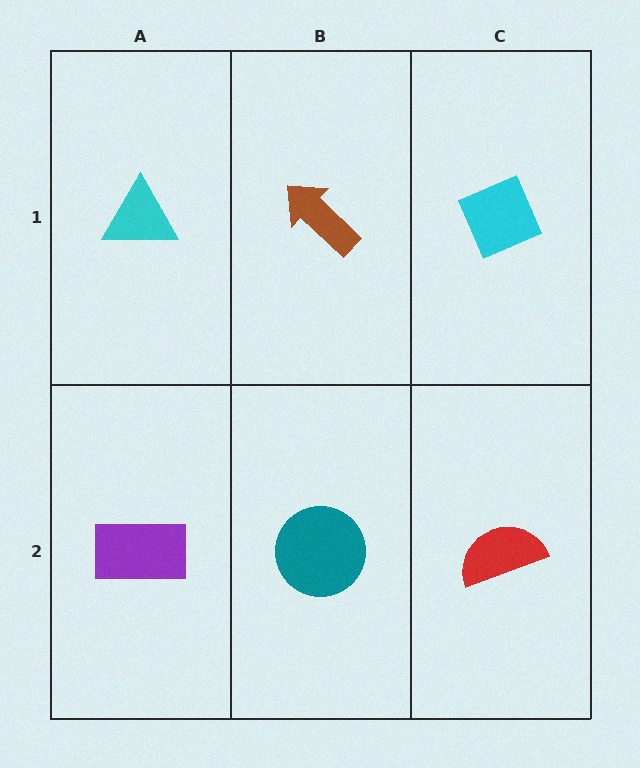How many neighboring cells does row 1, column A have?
2.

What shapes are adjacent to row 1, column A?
A purple rectangle (row 2, column A), a brown arrow (row 1, column B).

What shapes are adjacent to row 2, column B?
A brown arrow (row 1, column B), a purple rectangle (row 2, column A), a red semicircle (row 2, column C).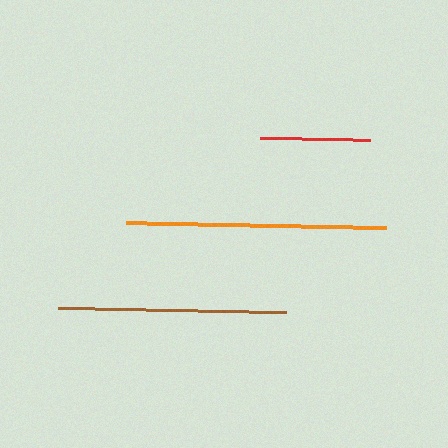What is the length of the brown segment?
The brown segment is approximately 228 pixels long.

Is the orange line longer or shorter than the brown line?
The orange line is longer than the brown line.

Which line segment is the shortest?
The red line is the shortest at approximately 110 pixels.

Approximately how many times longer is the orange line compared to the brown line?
The orange line is approximately 1.1 times the length of the brown line.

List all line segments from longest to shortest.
From longest to shortest: orange, brown, red.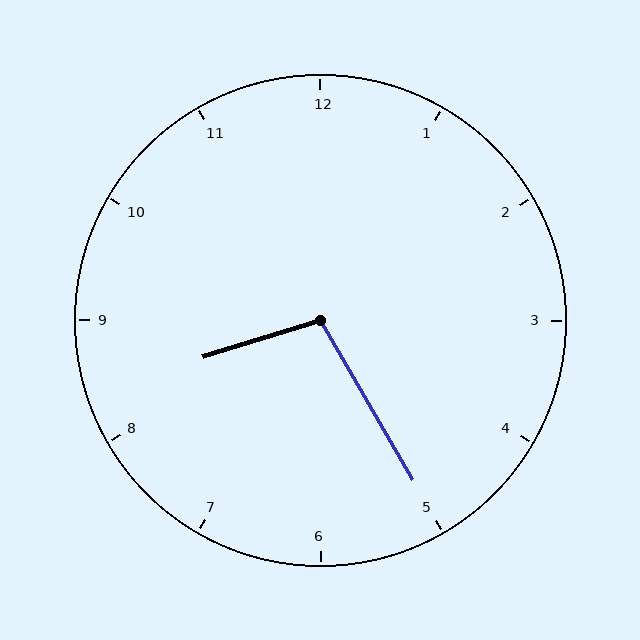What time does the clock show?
8:25.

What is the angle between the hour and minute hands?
Approximately 102 degrees.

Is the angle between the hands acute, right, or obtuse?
It is obtuse.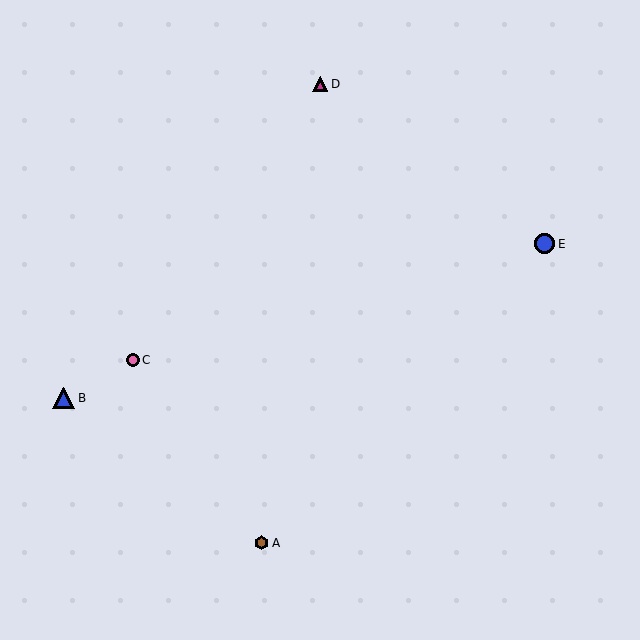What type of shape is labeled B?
Shape B is a blue triangle.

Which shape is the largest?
The blue triangle (labeled B) is the largest.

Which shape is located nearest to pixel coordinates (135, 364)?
The pink circle (labeled C) at (133, 360) is nearest to that location.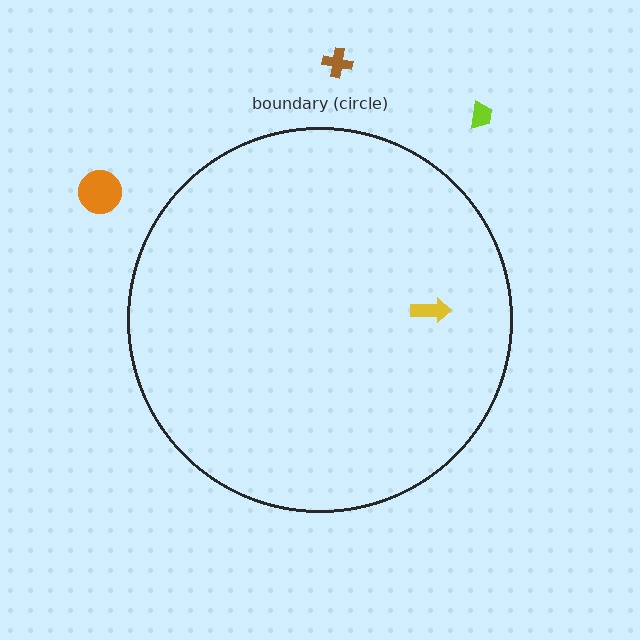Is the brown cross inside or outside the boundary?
Outside.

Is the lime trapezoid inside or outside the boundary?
Outside.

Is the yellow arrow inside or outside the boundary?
Inside.